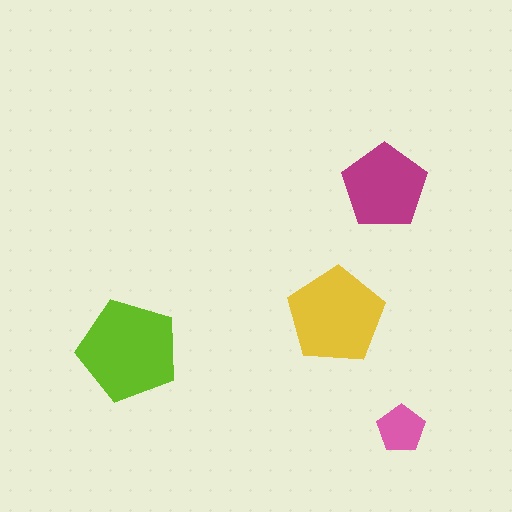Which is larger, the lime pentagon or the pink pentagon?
The lime one.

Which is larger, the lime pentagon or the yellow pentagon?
The lime one.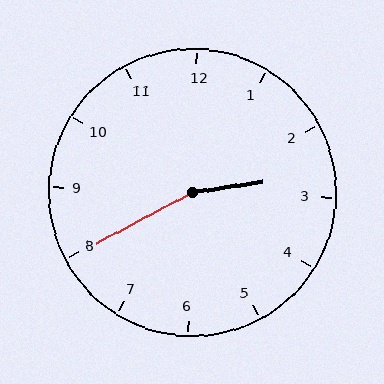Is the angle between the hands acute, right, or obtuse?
It is obtuse.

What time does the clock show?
2:40.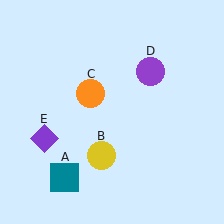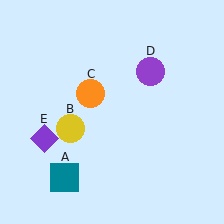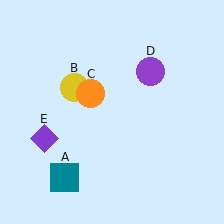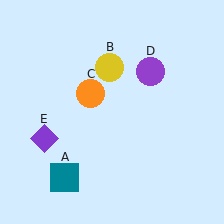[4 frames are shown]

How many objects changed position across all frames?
1 object changed position: yellow circle (object B).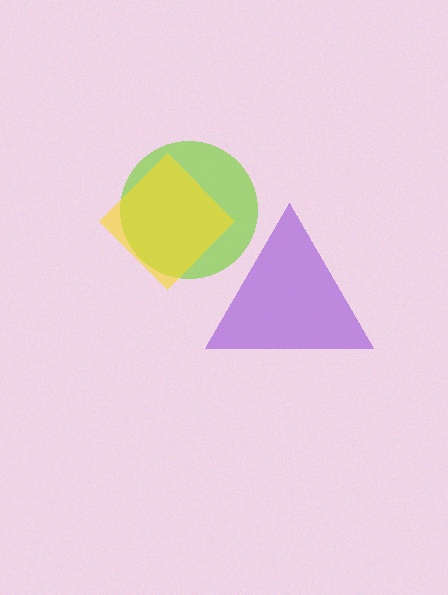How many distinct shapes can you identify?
There are 3 distinct shapes: a lime circle, a yellow diamond, a purple triangle.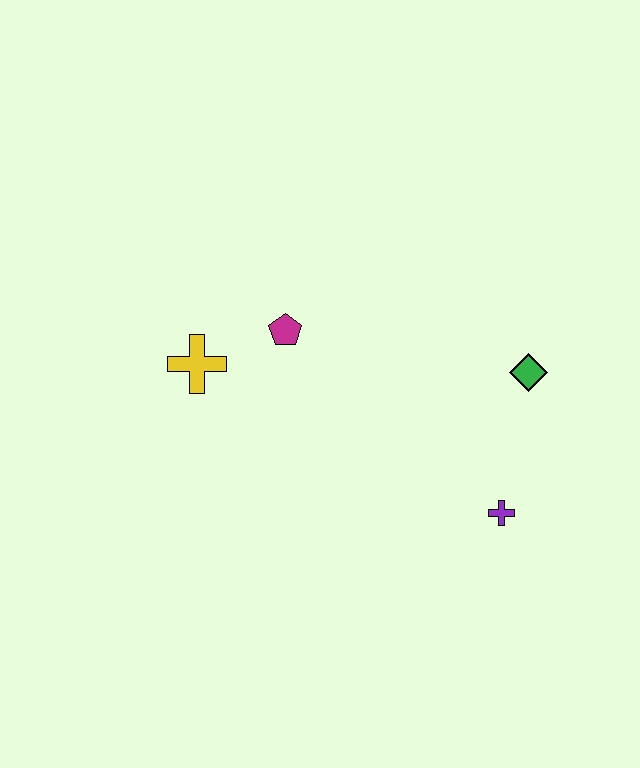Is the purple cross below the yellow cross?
Yes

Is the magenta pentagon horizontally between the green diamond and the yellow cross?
Yes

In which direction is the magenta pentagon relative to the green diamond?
The magenta pentagon is to the left of the green diamond.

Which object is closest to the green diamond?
The purple cross is closest to the green diamond.